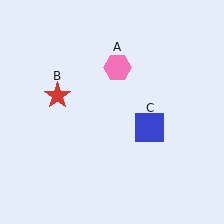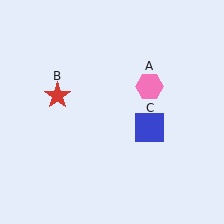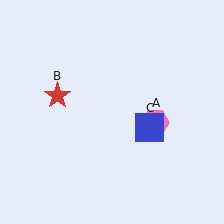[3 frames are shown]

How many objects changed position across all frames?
1 object changed position: pink hexagon (object A).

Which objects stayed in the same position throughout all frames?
Red star (object B) and blue square (object C) remained stationary.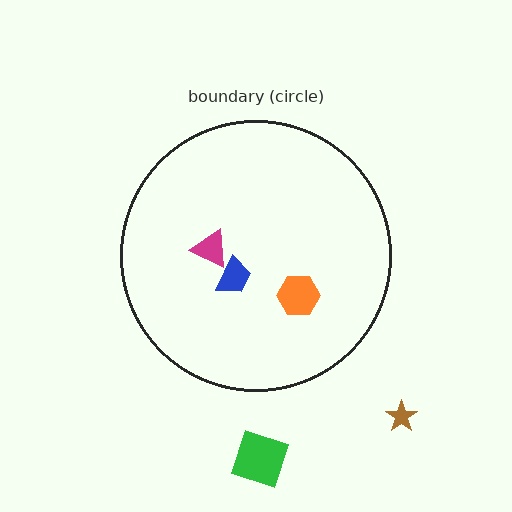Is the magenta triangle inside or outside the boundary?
Inside.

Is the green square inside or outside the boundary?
Outside.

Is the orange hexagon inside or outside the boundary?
Inside.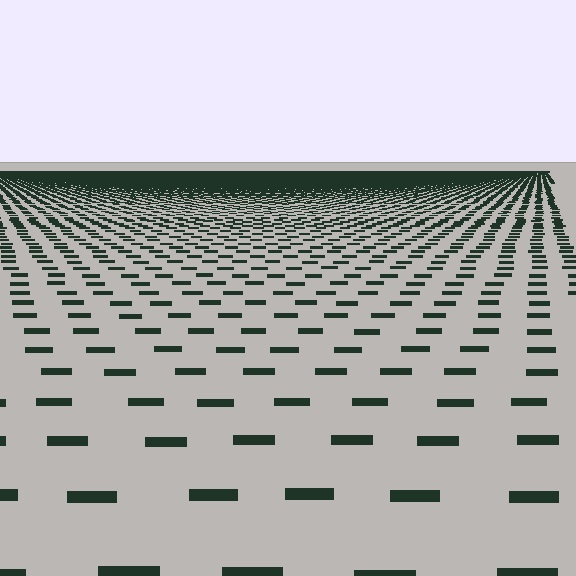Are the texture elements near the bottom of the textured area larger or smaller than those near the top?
Larger. Near the bottom, elements are closer to the viewer and appear at a bigger on-screen size.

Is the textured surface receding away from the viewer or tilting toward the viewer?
The surface is receding away from the viewer. Texture elements get smaller and denser toward the top.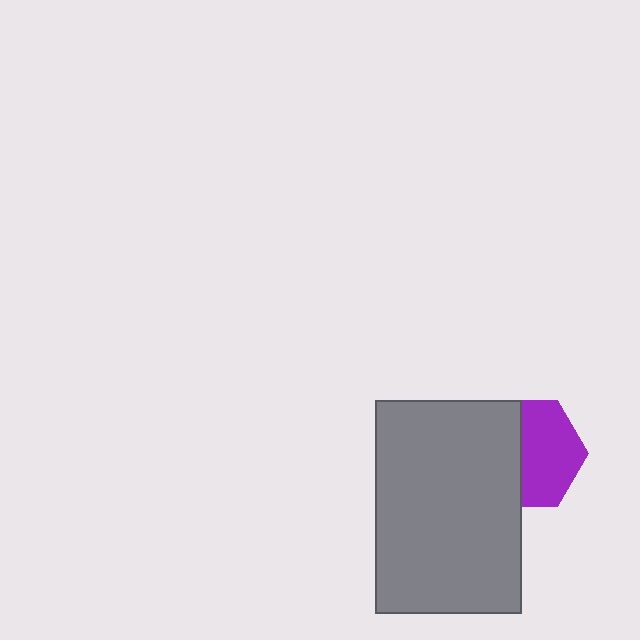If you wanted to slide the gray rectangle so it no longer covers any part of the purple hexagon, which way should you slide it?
Slide it left — that is the most direct way to separate the two shapes.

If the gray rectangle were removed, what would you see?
You would see the complete purple hexagon.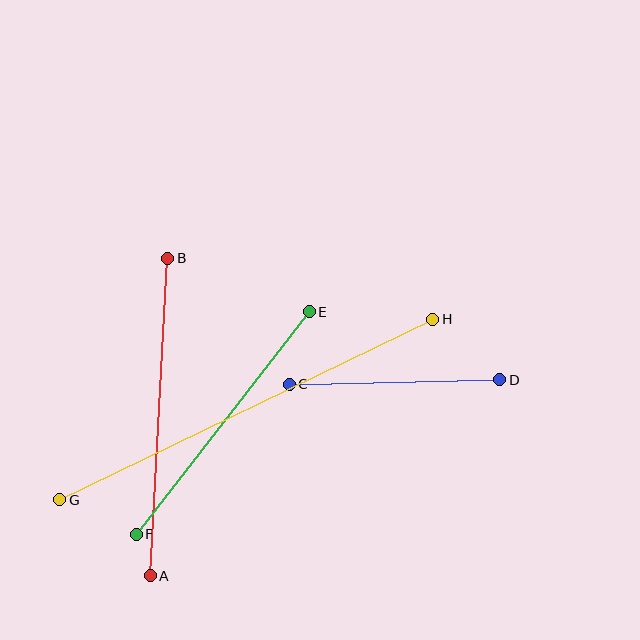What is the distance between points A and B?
The distance is approximately 318 pixels.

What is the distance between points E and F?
The distance is approximately 282 pixels.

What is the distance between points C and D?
The distance is approximately 211 pixels.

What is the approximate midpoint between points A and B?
The midpoint is at approximately (159, 417) pixels.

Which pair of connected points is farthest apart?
Points G and H are farthest apart.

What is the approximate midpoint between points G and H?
The midpoint is at approximately (246, 410) pixels.